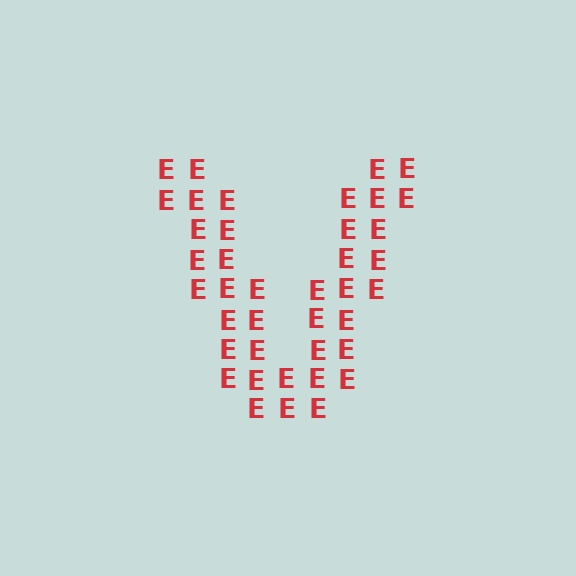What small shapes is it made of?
It is made of small letter E's.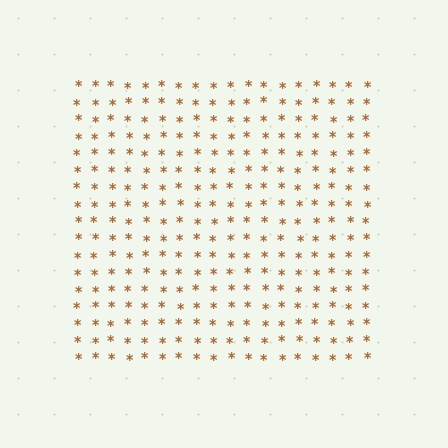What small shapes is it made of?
It is made of small asterisks.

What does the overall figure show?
The overall figure shows a square.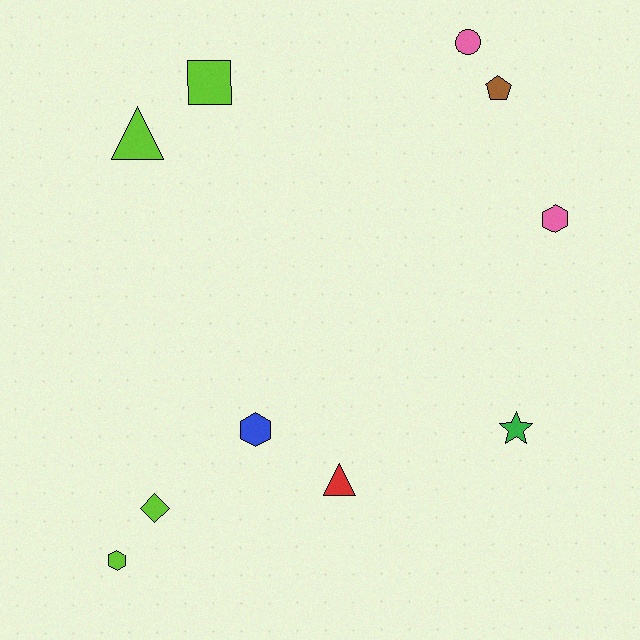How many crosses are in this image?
There are no crosses.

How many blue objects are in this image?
There is 1 blue object.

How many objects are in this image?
There are 10 objects.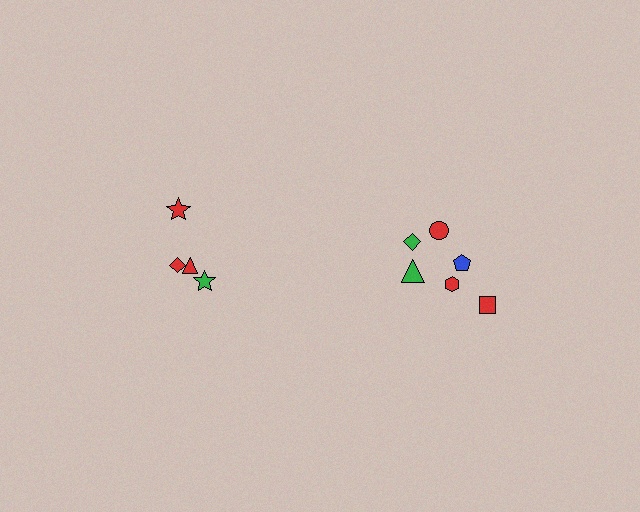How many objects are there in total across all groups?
There are 10 objects.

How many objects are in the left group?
There are 4 objects.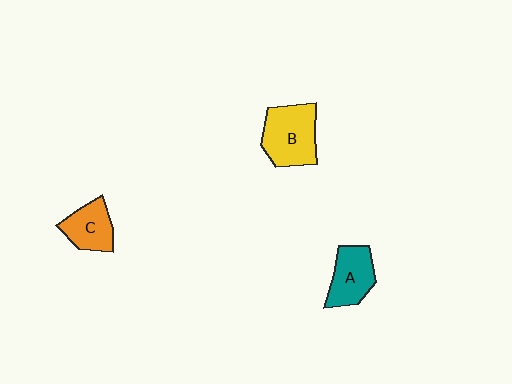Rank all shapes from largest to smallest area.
From largest to smallest: B (yellow), A (teal), C (orange).